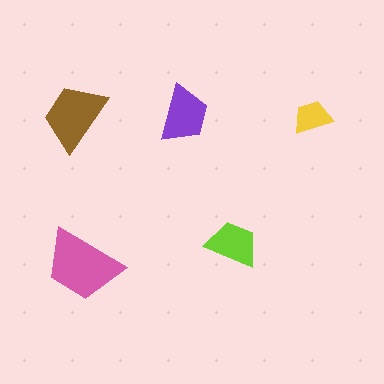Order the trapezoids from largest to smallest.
the pink one, the brown one, the purple one, the lime one, the yellow one.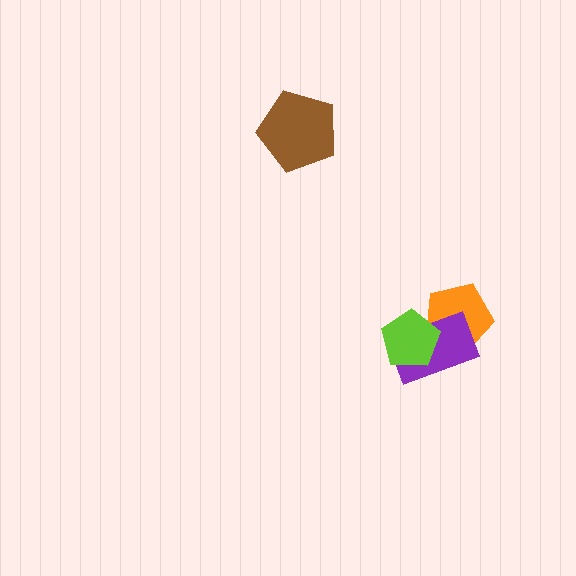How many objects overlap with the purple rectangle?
2 objects overlap with the purple rectangle.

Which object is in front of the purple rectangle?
The lime pentagon is in front of the purple rectangle.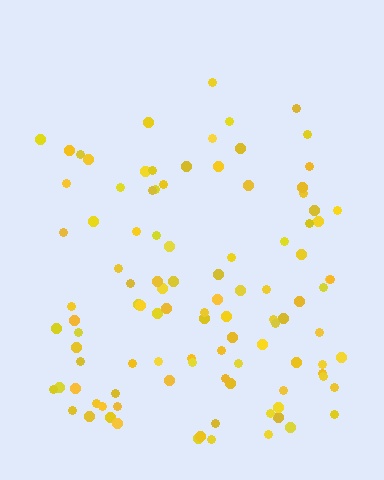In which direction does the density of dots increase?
From top to bottom, with the bottom side densest.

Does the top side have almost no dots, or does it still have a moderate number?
Still a moderate number, just noticeably fewer than the bottom.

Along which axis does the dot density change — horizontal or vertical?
Vertical.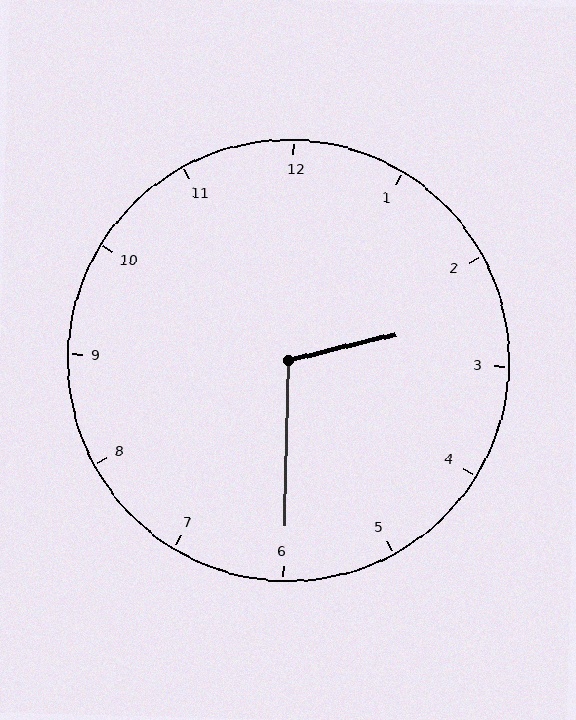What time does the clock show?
2:30.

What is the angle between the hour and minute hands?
Approximately 105 degrees.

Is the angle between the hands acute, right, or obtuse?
It is obtuse.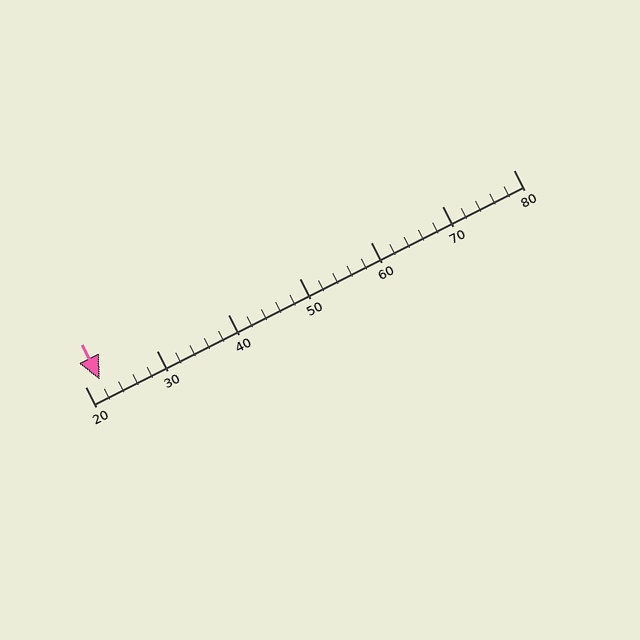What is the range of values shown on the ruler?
The ruler shows values from 20 to 80.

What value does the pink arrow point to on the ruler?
The pink arrow points to approximately 22.